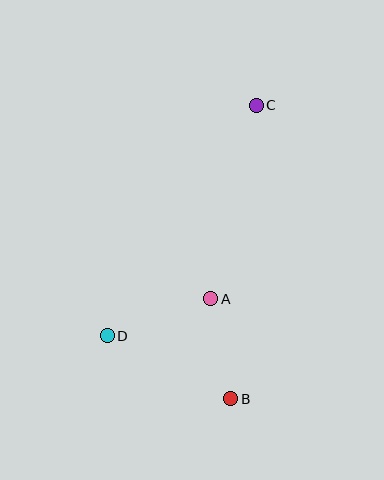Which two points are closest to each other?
Points A and B are closest to each other.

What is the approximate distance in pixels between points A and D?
The distance between A and D is approximately 110 pixels.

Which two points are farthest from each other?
Points B and C are farthest from each other.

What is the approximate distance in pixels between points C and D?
The distance between C and D is approximately 275 pixels.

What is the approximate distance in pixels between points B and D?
The distance between B and D is approximately 139 pixels.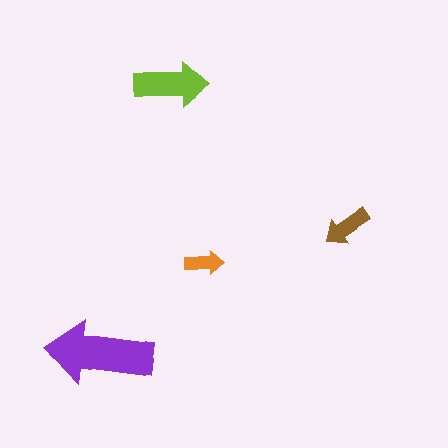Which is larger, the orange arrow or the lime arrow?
The lime one.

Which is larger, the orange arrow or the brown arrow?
The brown one.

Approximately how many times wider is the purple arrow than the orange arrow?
About 2.5 times wider.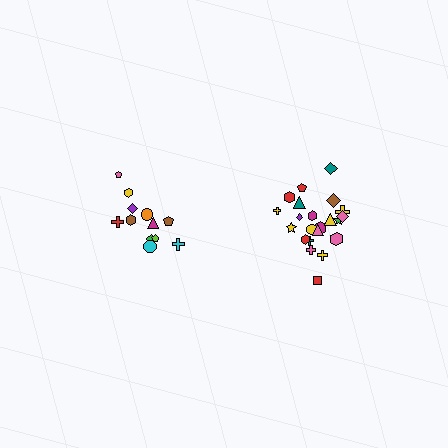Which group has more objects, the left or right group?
The right group.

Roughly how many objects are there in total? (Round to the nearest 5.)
Roughly 35 objects in total.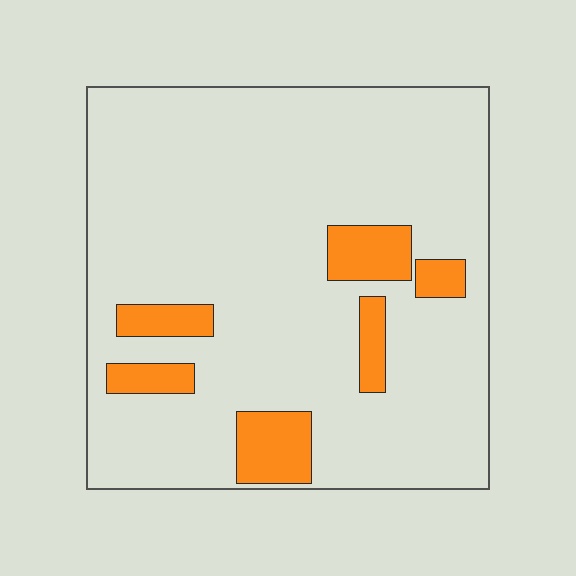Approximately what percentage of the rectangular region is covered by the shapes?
Approximately 15%.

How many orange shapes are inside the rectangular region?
6.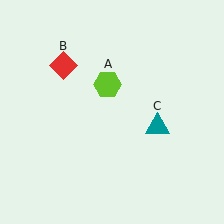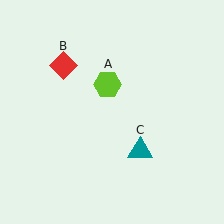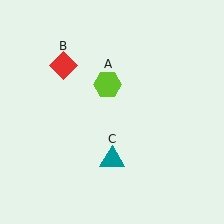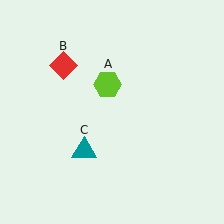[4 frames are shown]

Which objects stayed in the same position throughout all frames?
Lime hexagon (object A) and red diamond (object B) remained stationary.